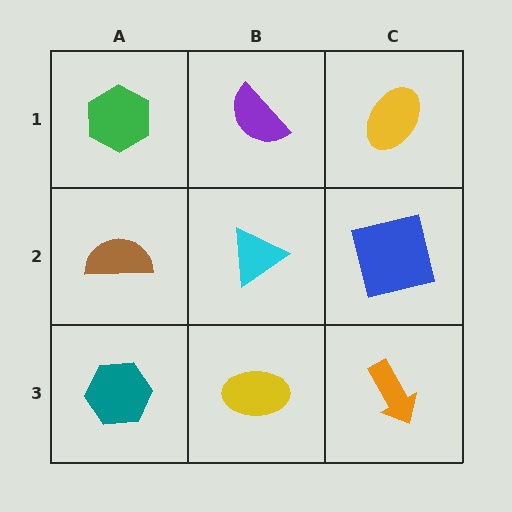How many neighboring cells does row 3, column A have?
2.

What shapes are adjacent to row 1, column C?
A blue square (row 2, column C), a purple semicircle (row 1, column B).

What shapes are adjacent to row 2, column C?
A yellow ellipse (row 1, column C), an orange arrow (row 3, column C), a cyan triangle (row 2, column B).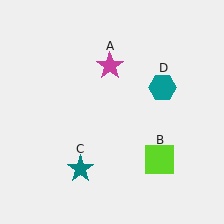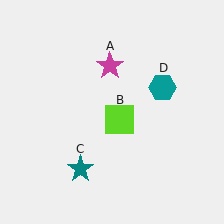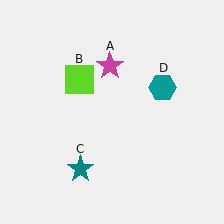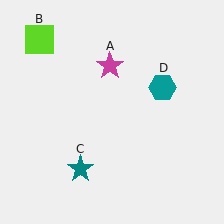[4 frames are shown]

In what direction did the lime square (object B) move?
The lime square (object B) moved up and to the left.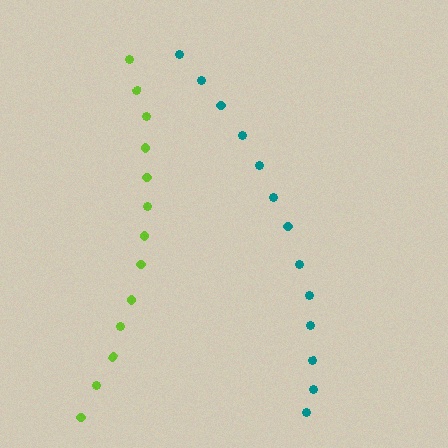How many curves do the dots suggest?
There are 2 distinct paths.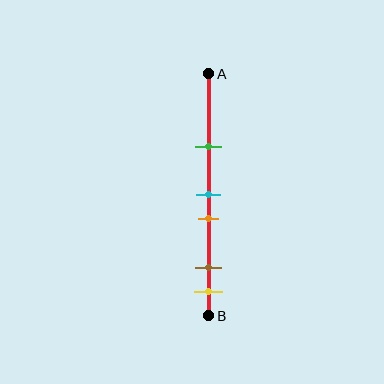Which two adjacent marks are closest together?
The cyan and orange marks are the closest adjacent pair.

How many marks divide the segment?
There are 5 marks dividing the segment.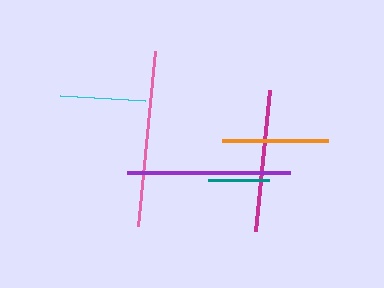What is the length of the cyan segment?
The cyan segment is approximately 85 pixels long.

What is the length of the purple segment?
The purple segment is approximately 163 pixels long.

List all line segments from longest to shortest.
From longest to shortest: pink, purple, magenta, orange, cyan, teal.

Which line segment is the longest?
The pink line is the longest at approximately 177 pixels.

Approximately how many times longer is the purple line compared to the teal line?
The purple line is approximately 2.7 times the length of the teal line.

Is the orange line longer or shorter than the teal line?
The orange line is longer than the teal line.